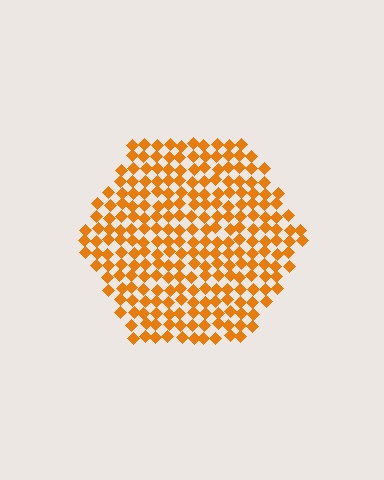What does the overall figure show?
The overall figure shows a hexagon.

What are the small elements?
The small elements are diamonds.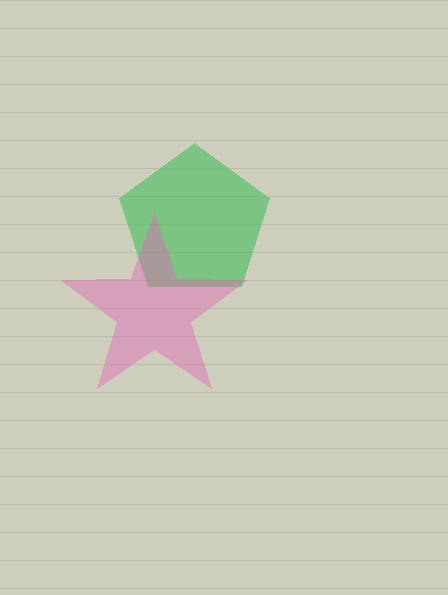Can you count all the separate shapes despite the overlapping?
Yes, there are 2 separate shapes.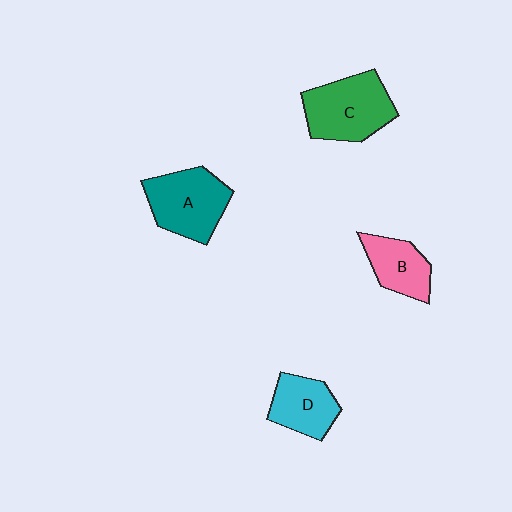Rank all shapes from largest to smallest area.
From largest to smallest: C (green), A (teal), D (cyan), B (pink).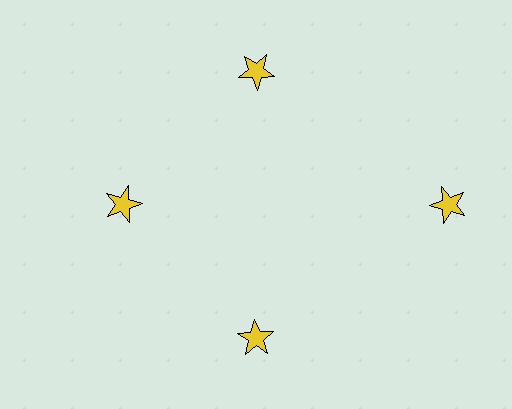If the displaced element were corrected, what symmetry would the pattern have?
It would have 4-fold rotational symmetry — the pattern would map onto itself every 90 degrees.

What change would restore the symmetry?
The symmetry would be restored by moving it inward, back onto the ring so that all 4 stars sit at equal angles and equal distance from the center.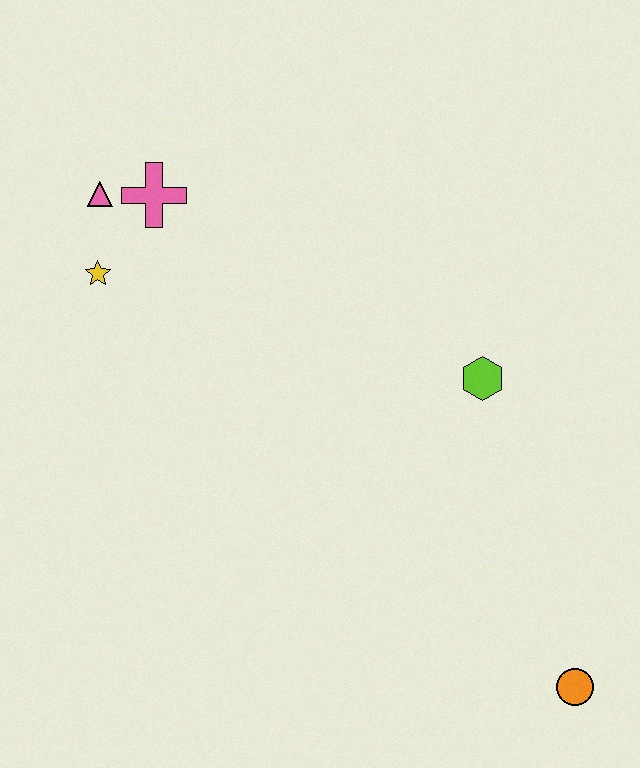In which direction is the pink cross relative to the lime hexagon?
The pink cross is to the left of the lime hexagon.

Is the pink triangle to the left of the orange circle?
Yes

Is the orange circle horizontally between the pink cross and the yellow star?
No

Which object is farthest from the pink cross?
The orange circle is farthest from the pink cross.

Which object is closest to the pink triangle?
The pink cross is closest to the pink triangle.